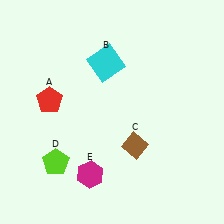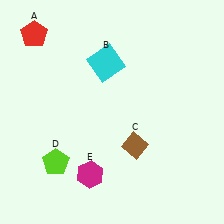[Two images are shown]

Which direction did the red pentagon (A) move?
The red pentagon (A) moved up.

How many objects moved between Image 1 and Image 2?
1 object moved between the two images.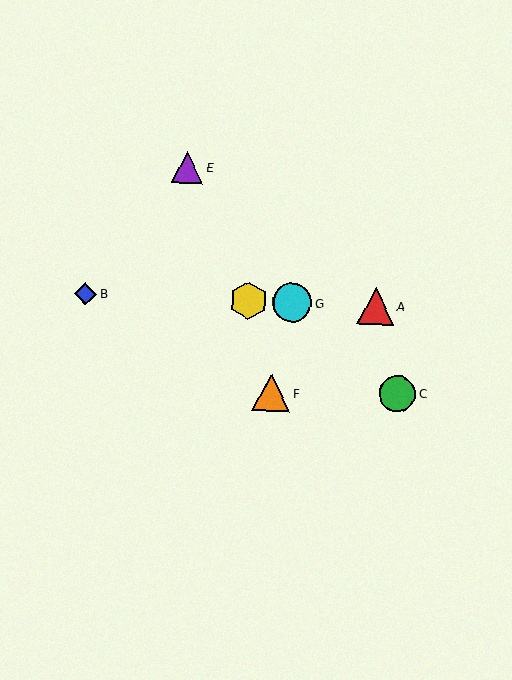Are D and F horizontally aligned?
No, D is at y≈301 and F is at y≈393.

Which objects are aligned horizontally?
Objects A, B, D, G are aligned horizontally.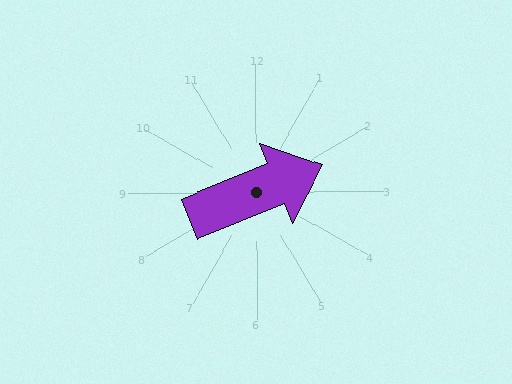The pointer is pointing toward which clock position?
Roughly 2 o'clock.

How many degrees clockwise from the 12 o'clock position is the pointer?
Approximately 68 degrees.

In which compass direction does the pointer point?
East.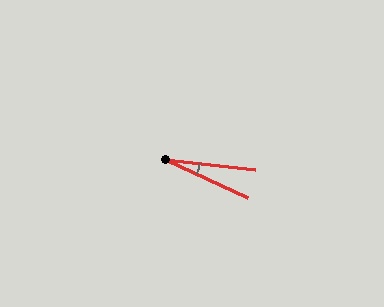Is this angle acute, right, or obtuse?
It is acute.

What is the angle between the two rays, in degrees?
Approximately 19 degrees.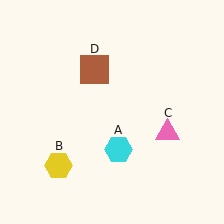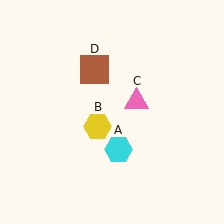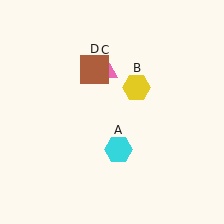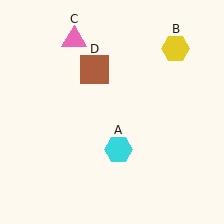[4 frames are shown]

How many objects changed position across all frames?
2 objects changed position: yellow hexagon (object B), pink triangle (object C).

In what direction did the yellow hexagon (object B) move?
The yellow hexagon (object B) moved up and to the right.